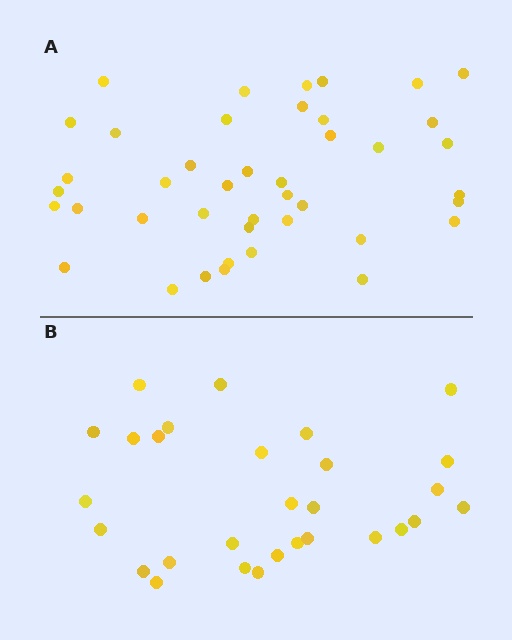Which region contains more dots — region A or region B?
Region A (the top region) has more dots.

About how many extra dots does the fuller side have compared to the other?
Region A has approximately 15 more dots than region B.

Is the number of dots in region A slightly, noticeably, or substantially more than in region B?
Region A has noticeably more, but not dramatically so. The ratio is roughly 1.4 to 1.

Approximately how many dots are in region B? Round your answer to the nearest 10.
About 30 dots. (The exact count is 29, which rounds to 30.)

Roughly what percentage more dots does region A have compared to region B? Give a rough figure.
About 45% more.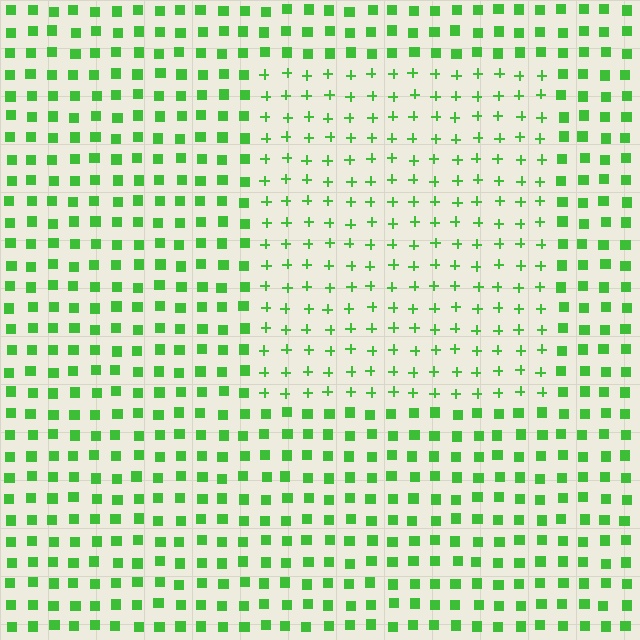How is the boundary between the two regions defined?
The boundary is defined by a change in element shape: plus signs inside vs. squares outside. All elements share the same color and spacing.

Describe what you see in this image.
The image is filled with small green elements arranged in a uniform grid. A rectangle-shaped region contains plus signs, while the surrounding area contains squares. The boundary is defined purely by the change in element shape.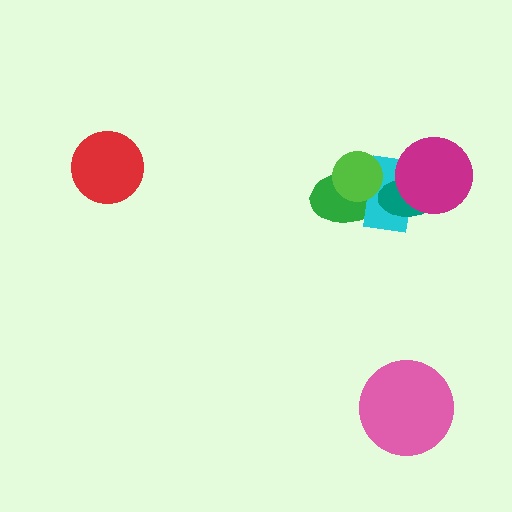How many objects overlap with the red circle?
0 objects overlap with the red circle.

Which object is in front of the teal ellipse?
The magenta circle is in front of the teal ellipse.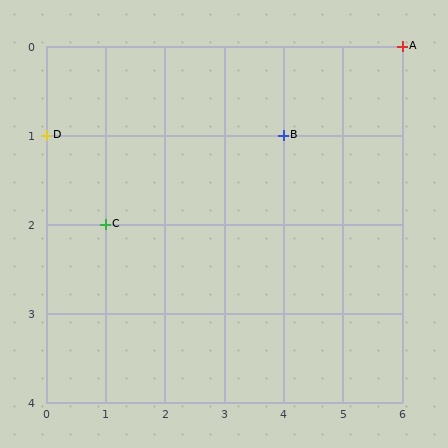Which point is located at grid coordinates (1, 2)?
Point C is at (1, 2).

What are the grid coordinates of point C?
Point C is at grid coordinates (1, 2).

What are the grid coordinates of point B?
Point B is at grid coordinates (4, 1).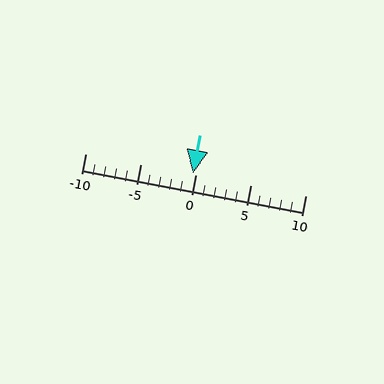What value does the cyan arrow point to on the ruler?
The cyan arrow points to approximately 0.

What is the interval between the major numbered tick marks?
The major tick marks are spaced 5 units apart.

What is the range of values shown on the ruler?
The ruler shows values from -10 to 10.